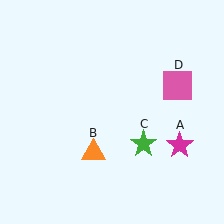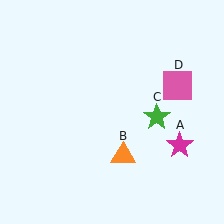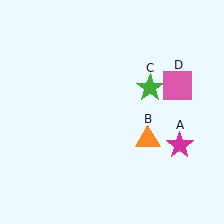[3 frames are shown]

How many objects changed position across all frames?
2 objects changed position: orange triangle (object B), green star (object C).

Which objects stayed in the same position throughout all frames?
Magenta star (object A) and pink square (object D) remained stationary.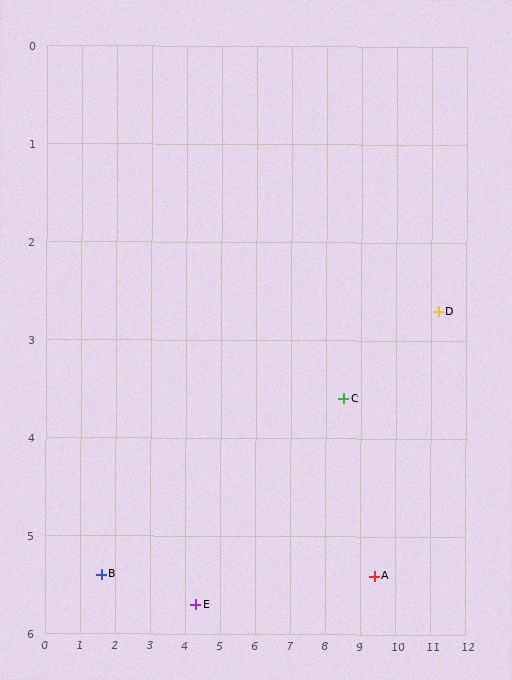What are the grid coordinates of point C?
Point C is at approximately (8.5, 3.6).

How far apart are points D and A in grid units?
Points D and A are about 3.2 grid units apart.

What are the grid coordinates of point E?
Point E is at approximately (4.3, 5.7).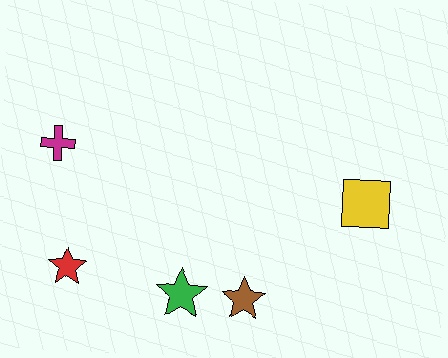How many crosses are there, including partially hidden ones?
There is 1 cross.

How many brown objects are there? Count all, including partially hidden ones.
There is 1 brown object.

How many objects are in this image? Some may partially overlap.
There are 5 objects.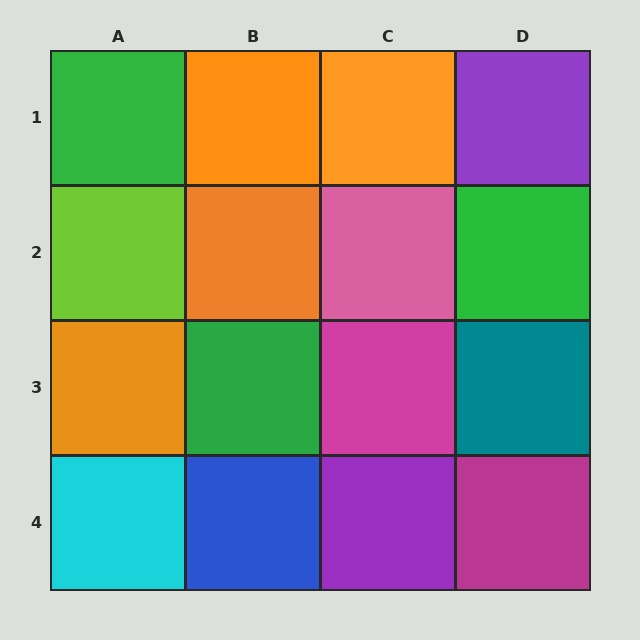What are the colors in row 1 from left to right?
Green, orange, orange, purple.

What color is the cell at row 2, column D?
Green.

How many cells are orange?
4 cells are orange.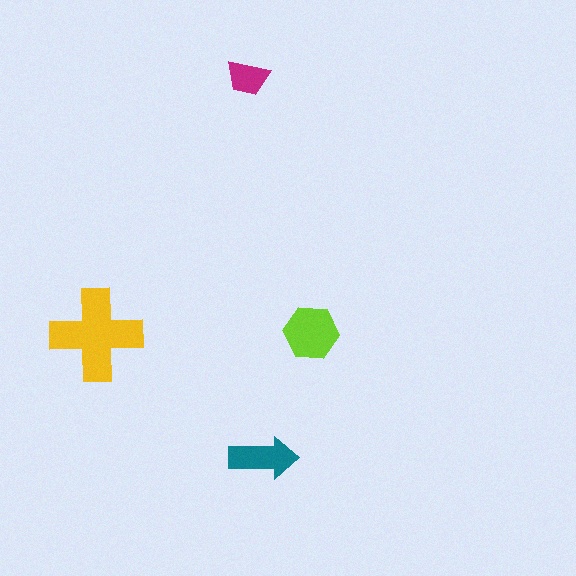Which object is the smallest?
The magenta trapezoid.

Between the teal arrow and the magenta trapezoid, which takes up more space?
The teal arrow.